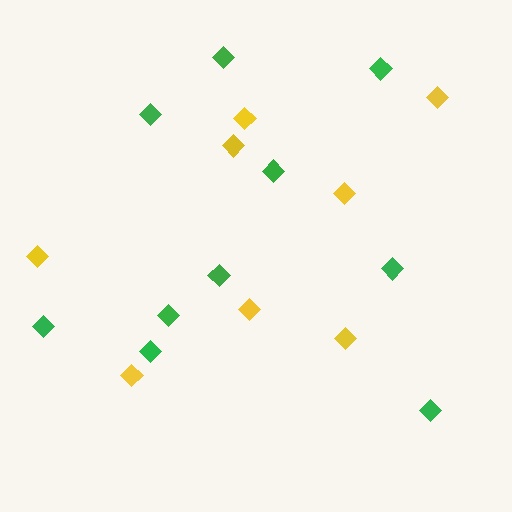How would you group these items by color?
There are 2 groups: one group of green diamonds (10) and one group of yellow diamonds (8).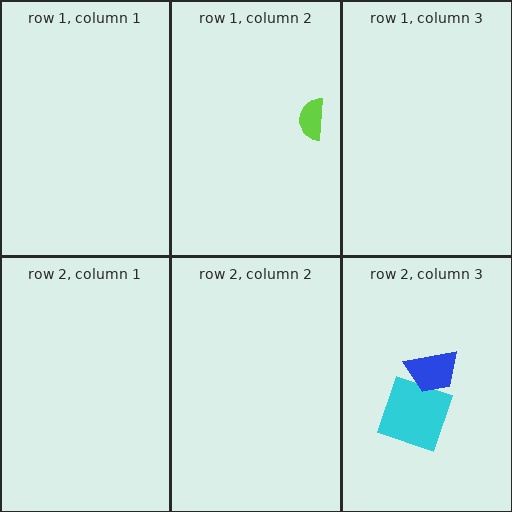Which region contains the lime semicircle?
The row 1, column 2 region.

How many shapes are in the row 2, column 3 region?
2.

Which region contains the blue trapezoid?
The row 2, column 3 region.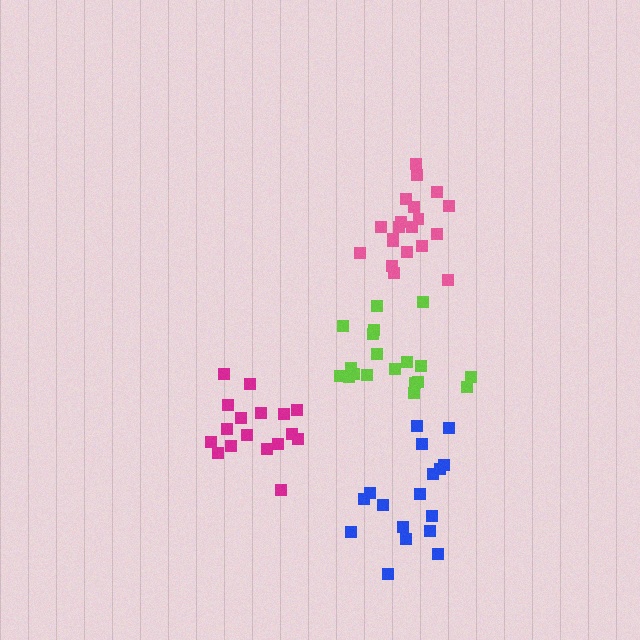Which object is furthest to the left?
The magenta cluster is leftmost.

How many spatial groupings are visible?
There are 4 spatial groupings.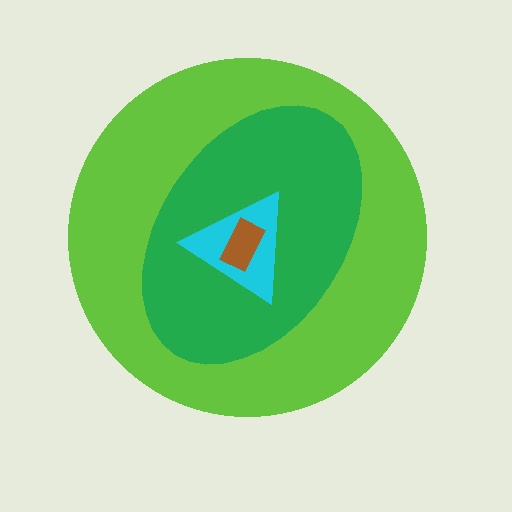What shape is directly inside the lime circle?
The green ellipse.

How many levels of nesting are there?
4.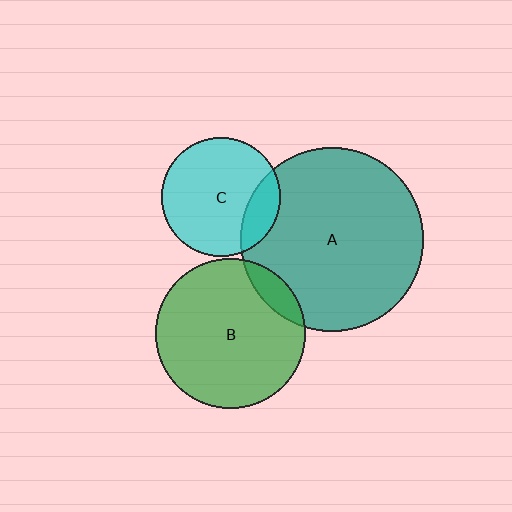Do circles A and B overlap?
Yes.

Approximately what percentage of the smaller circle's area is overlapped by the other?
Approximately 10%.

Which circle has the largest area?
Circle A (teal).